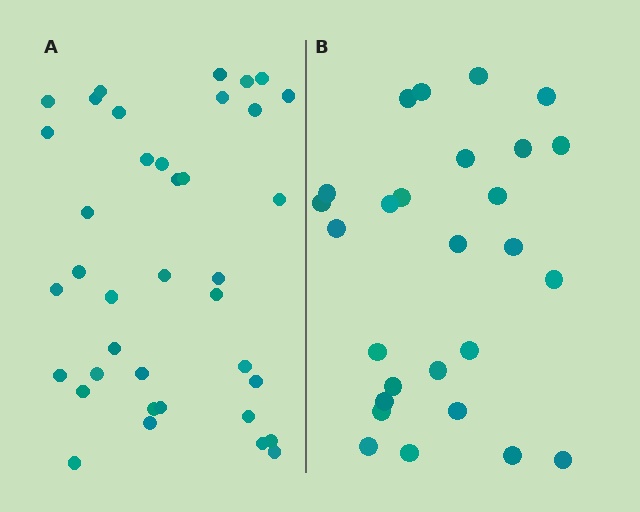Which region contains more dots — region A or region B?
Region A (the left region) has more dots.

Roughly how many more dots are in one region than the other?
Region A has roughly 12 or so more dots than region B.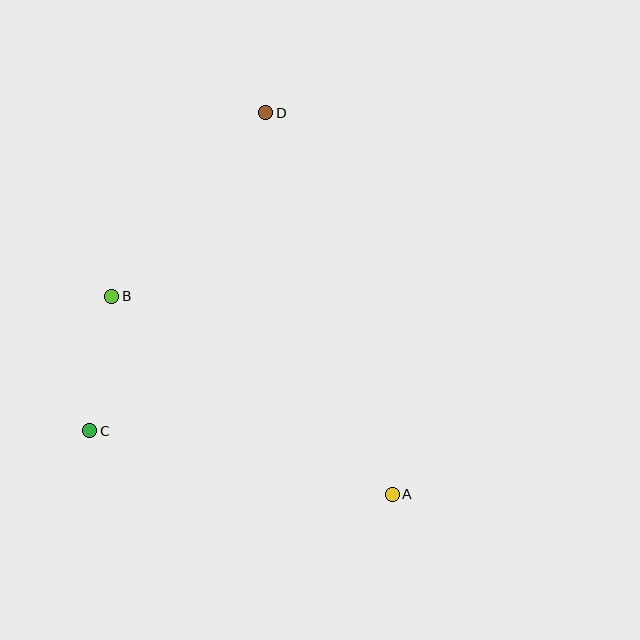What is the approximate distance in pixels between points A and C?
The distance between A and C is approximately 309 pixels.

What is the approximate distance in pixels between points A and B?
The distance between A and B is approximately 343 pixels.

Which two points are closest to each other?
Points B and C are closest to each other.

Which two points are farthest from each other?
Points A and D are farthest from each other.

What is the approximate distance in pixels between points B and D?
The distance between B and D is approximately 240 pixels.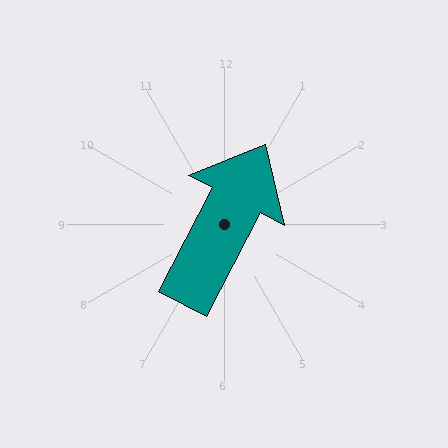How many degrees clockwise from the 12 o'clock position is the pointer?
Approximately 28 degrees.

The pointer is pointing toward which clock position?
Roughly 1 o'clock.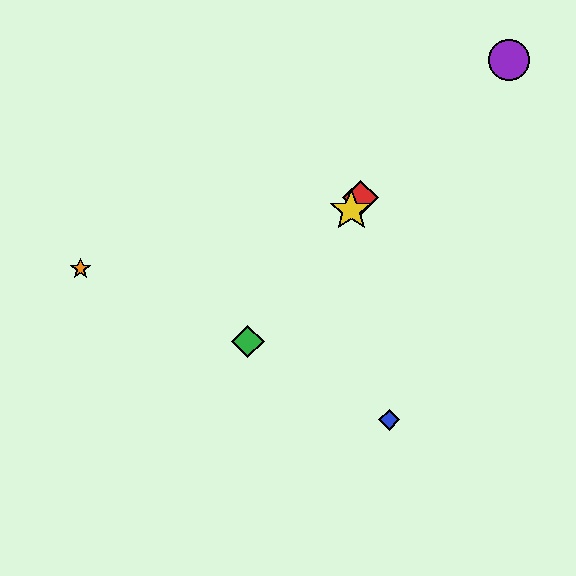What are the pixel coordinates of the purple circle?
The purple circle is at (509, 60).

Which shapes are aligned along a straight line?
The red diamond, the green diamond, the yellow star are aligned along a straight line.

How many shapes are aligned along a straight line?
3 shapes (the red diamond, the green diamond, the yellow star) are aligned along a straight line.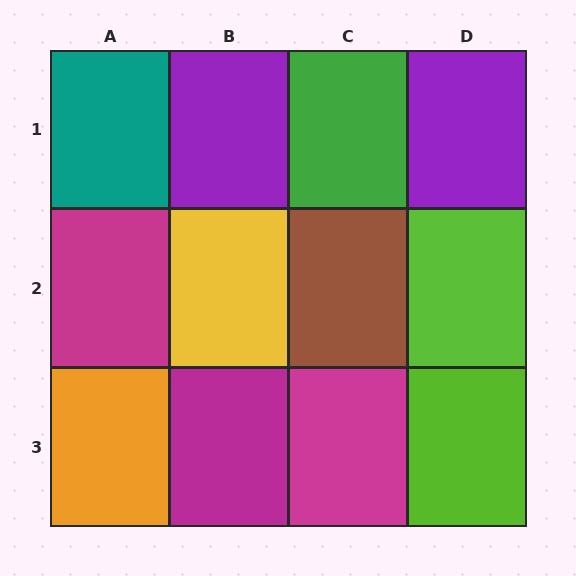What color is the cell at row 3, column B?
Magenta.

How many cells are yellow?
1 cell is yellow.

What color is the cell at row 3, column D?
Lime.